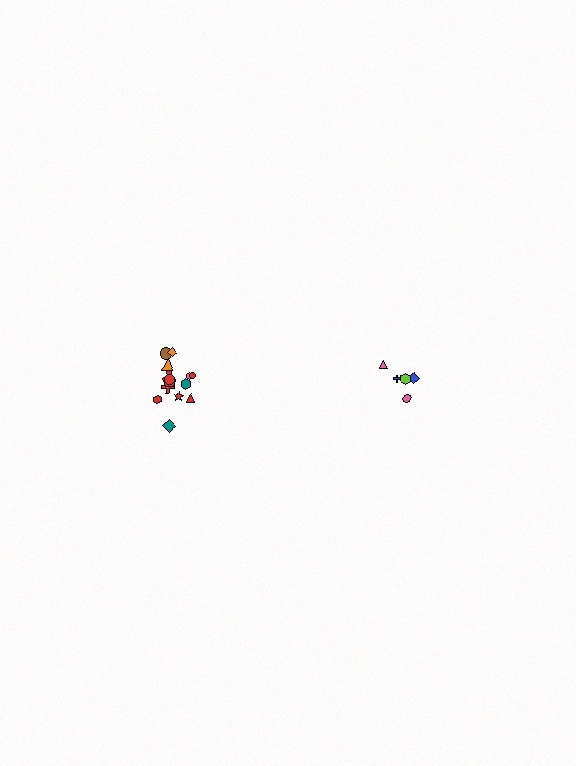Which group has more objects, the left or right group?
The left group.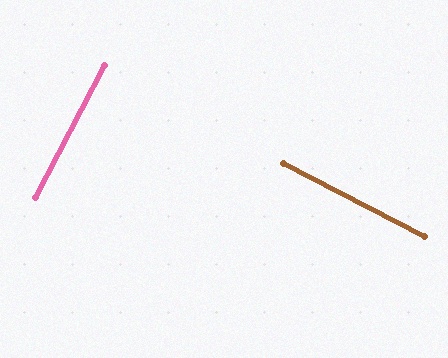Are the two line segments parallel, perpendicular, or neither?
Perpendicular — they meet at approximately 90°.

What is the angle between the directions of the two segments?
Approximately 90 degrees.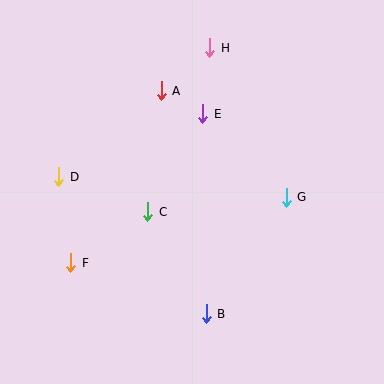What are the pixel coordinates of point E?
Point E is at (203, 114).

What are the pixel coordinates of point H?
Point H is at (210, 48).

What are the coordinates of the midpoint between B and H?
The midpoint between B and H is at (208, 181).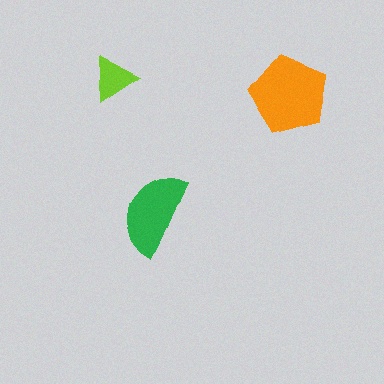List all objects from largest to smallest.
The orange pentagon, the green semicircle, the lime triangle.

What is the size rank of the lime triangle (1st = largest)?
3rd.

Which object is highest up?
The lime triangle is topmost.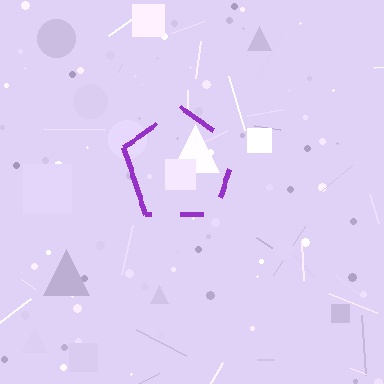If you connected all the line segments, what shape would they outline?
They would outline a pentagon.